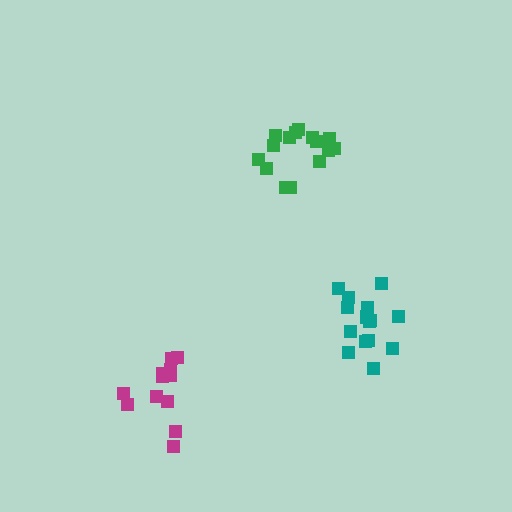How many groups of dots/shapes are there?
There are 3 groups.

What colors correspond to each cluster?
The clusters are colored: teal, green, magenta.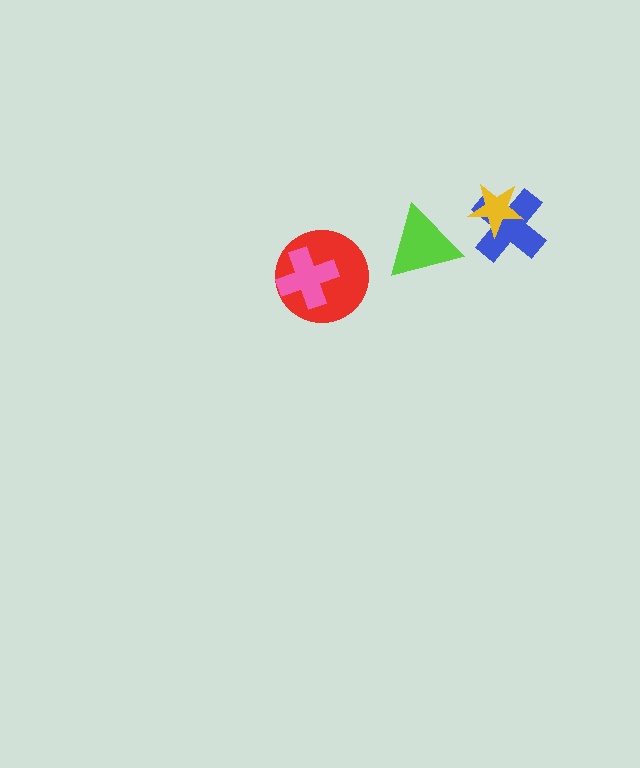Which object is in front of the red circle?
The pink cross is in front of the red circle.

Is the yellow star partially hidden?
No, no other shape covers it.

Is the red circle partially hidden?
Yes, it is partially covered by another shape.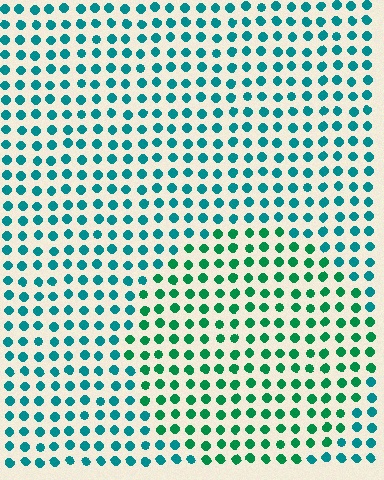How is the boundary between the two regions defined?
The boundary is defined purely by a slight shift in hue (about 31 degrees). Spacing, size, and orientation are identical on both sides.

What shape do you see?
I see a circle.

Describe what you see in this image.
The image is filled with small teal elements in a uniform arrangement. A circle-shaped region is visible where the elements are tinted to a slightly different hue, forming a subtle color boundary.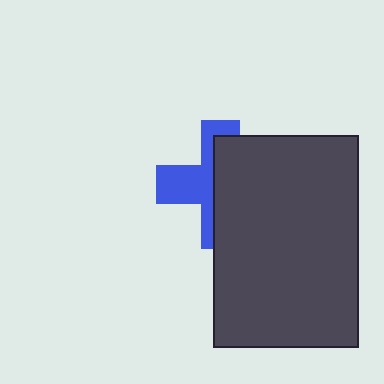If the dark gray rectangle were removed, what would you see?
You would see the complete blue cross.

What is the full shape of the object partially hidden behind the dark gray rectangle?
The partially hidden object is a blue cross.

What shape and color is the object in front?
The object in front is a dark gray rectangle.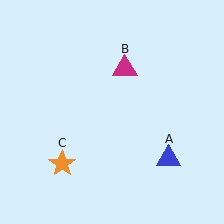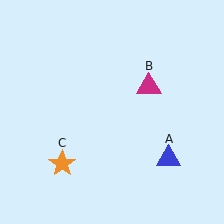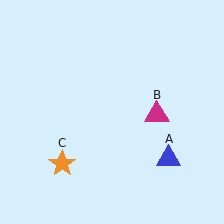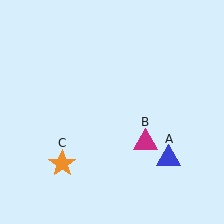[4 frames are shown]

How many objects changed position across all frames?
1 object changed position: magenta triangle (object B).